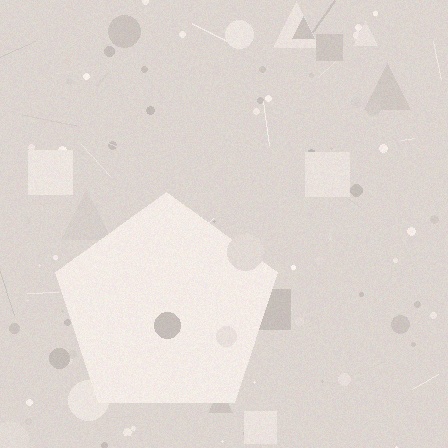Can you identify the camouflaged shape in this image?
The camouflaged shape is a pentagon.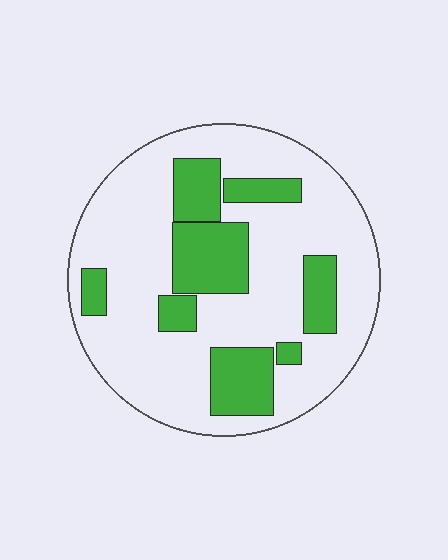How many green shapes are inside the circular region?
8.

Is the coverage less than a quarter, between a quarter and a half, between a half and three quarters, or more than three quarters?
Between a quarter and a half.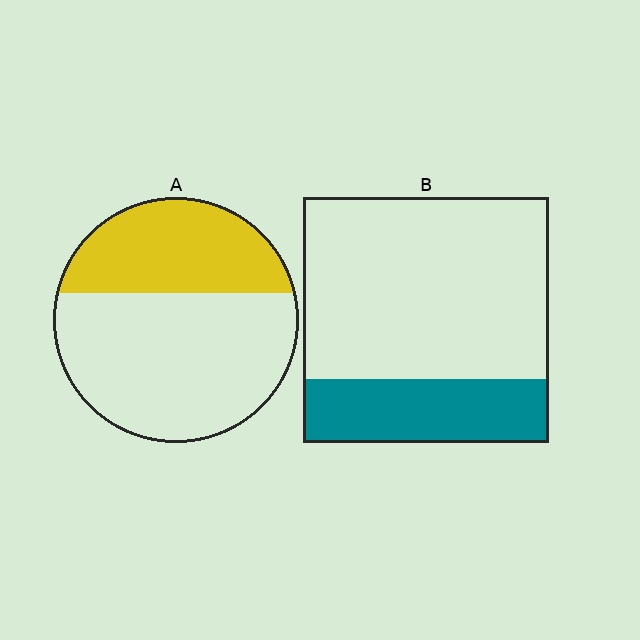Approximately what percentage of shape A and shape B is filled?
A is approximately 35% and B is approximately 25%.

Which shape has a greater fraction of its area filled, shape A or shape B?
Shape A.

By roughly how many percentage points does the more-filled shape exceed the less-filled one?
By roughly 10 percentage points (A over B).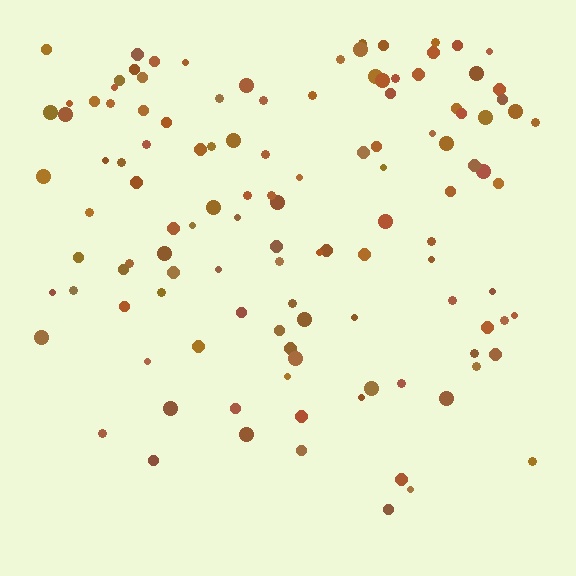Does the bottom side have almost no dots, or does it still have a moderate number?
Still a moderate number, just noticeably fewer than the top.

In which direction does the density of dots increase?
From bottom to top, with the top side densest.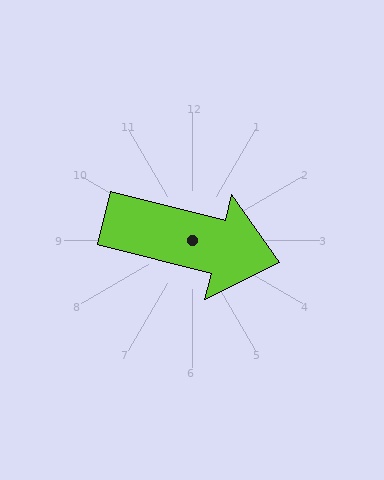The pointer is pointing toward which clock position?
Roughly 3 o'clock.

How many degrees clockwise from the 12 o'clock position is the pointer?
Approximately 104 degrees.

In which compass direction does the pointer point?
East.